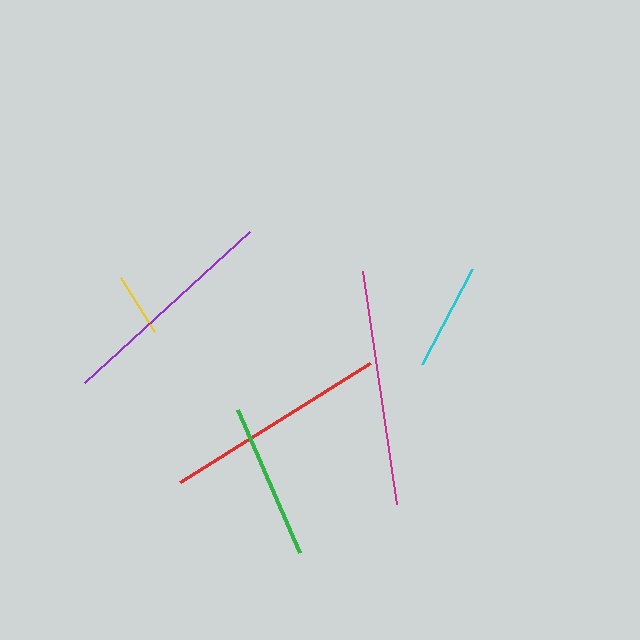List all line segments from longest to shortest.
From longest to shortest: magenta, red, purple, green, cyan, yellow.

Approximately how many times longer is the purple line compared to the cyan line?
The purple line is approximately 2.1 times the length of the cyan line.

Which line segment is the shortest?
The yellow line is the shortest at approximately 64 pixels.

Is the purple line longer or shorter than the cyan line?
The purple line is longer than the cyan line.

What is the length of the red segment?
The red segment is approximately 224 pixels long.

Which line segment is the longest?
The magenta line is the longest at approximately 236 pixels.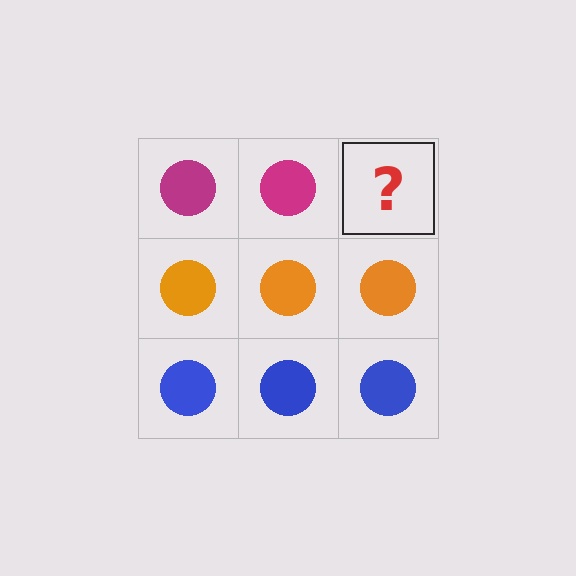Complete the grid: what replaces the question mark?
The question mark should be replaced with a magenta circle.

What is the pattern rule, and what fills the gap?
The rule is that each row has a consistent color. The gap should be filled with a magenta circle.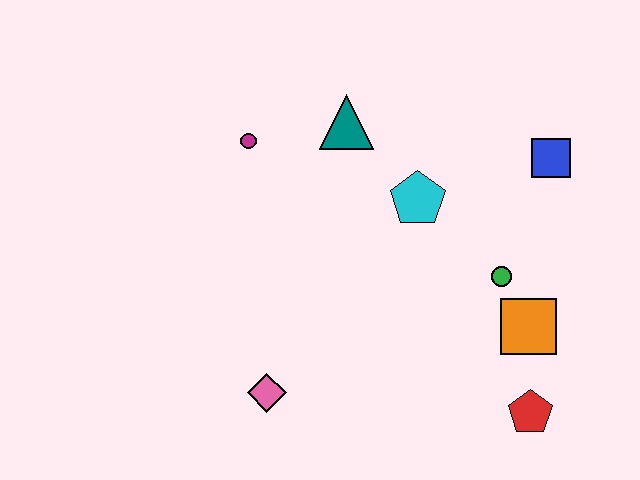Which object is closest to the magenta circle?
The teal triangle is closest to the magenta circle.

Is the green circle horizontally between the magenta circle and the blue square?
Yes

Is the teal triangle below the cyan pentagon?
No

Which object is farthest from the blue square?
The pink diamond is farthest from the blue square.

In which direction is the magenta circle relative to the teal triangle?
The magenta circle is to the left of the teal triangle.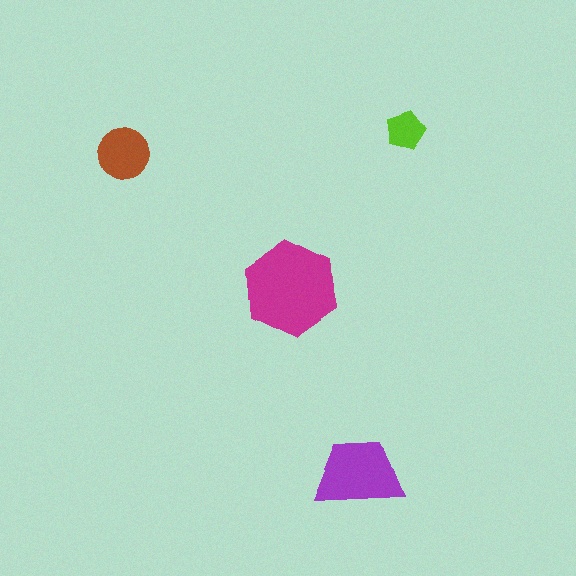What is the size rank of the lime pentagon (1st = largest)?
4th.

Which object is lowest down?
The purple trapezoid is bottommost.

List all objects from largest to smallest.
The magenta hexagon, the purple trapezoid, the brown circle, the lime pentagon.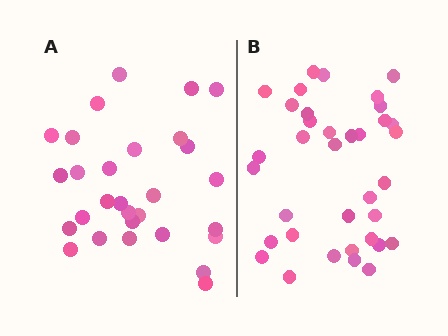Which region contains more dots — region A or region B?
Region B (the right region) has more dots.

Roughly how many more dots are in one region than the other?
Region B has roughly 8 or so more dots than region A.